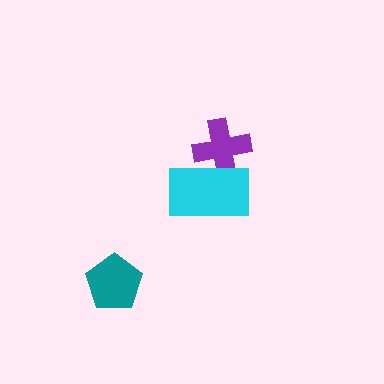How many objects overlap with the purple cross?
1 object overlaps with the purple cross.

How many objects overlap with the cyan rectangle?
1 object overlaps with the cyan rectangle.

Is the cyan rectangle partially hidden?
No, no other shape covers it.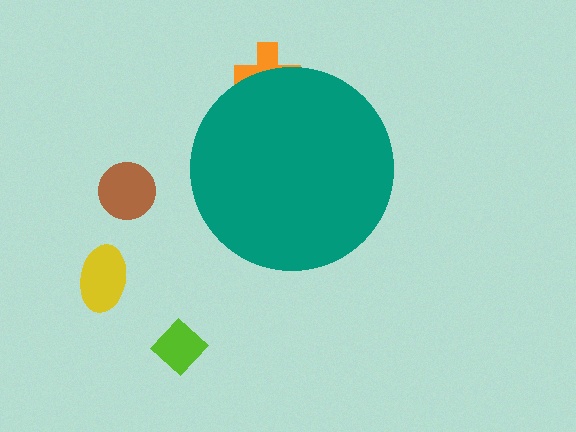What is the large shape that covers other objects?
A teal circle.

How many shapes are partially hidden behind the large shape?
1 shape is partially hidden.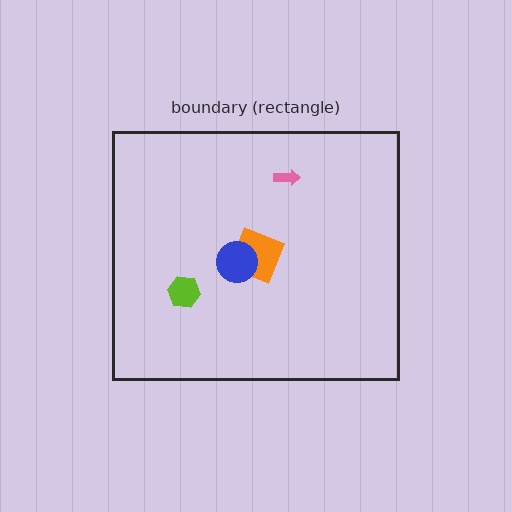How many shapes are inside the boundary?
4 inside, 0 outside.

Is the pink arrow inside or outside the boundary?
Inside.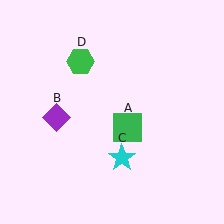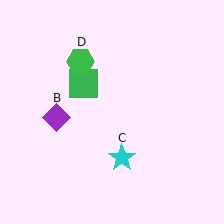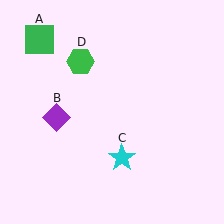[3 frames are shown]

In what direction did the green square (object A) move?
The green square (object A) moved up and to the left.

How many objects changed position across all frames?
1 object changed position: green square (object A).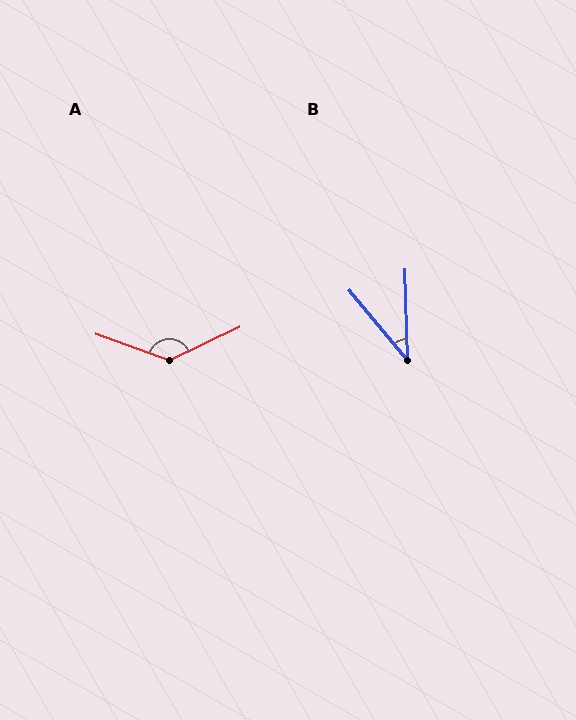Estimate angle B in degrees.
Approximately 38 degrees.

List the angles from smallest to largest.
B (38°), A (135°).